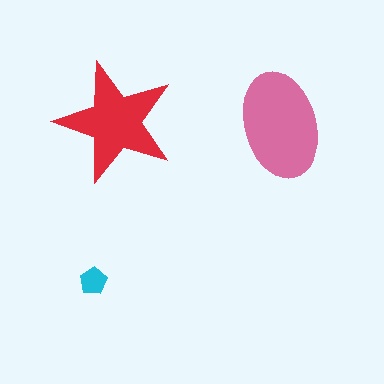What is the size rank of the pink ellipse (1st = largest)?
1st.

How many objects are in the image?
There are 3 objects in the image.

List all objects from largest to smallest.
The pink ellipse, the red star, the cyan pentagon.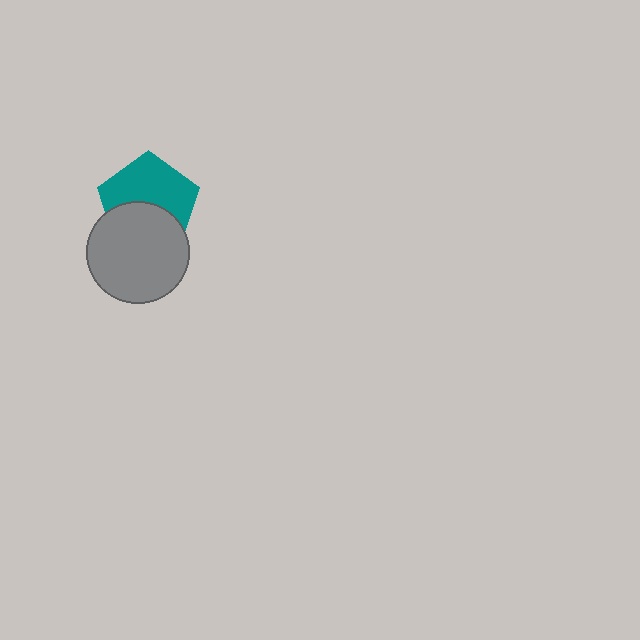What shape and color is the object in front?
The object in front is a gray circle.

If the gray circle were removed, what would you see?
You would see the complete teal pentagon.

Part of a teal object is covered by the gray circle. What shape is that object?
It is a pentagon.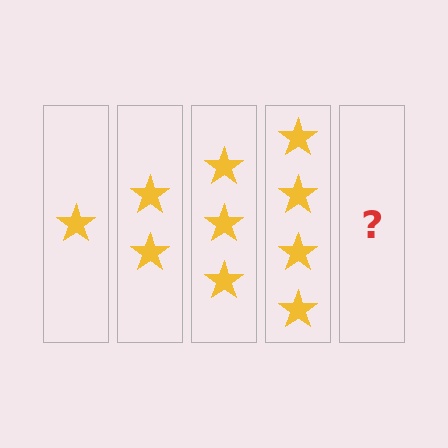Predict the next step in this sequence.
The next step is 5 stars.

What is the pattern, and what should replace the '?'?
The pattern is that each step adds one more star. The '?' should be 5 stars.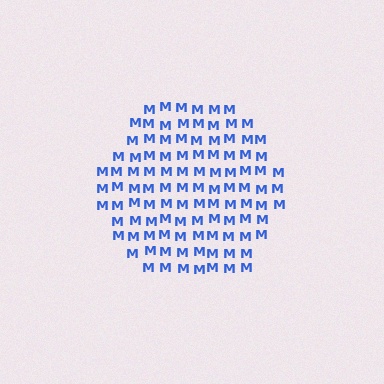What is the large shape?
The large shape is a hexagon.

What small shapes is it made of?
It is made of small letter M's.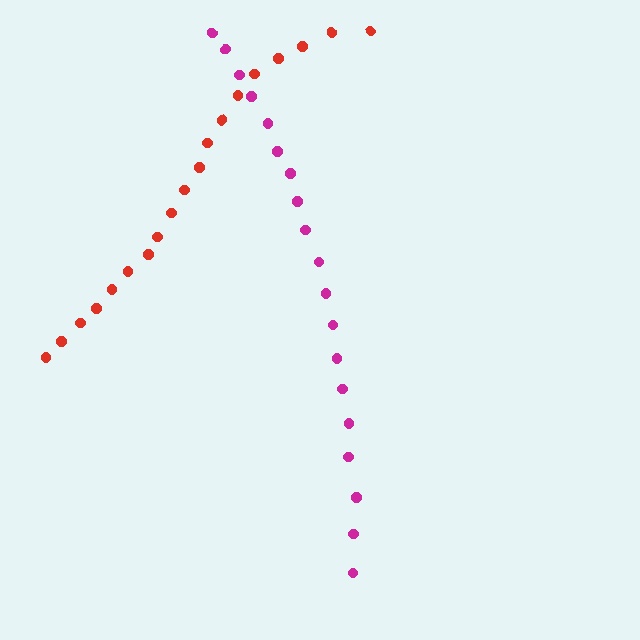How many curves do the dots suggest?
There are 2 distinct paths.